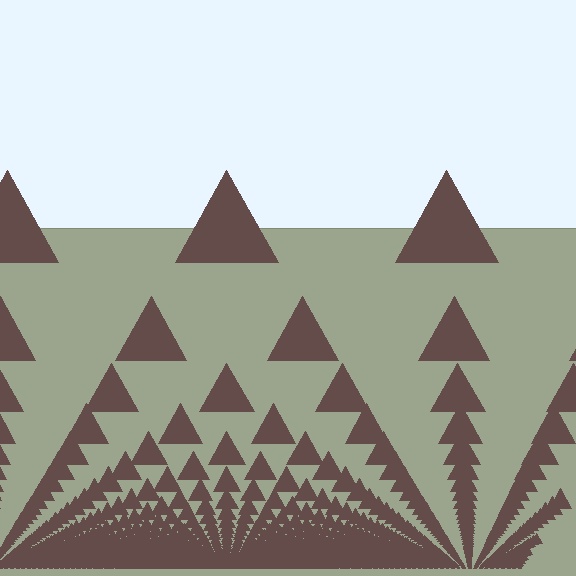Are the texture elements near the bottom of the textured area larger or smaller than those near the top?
Smaller. The gradient is inverted — elements near the bottom are smaller and denser.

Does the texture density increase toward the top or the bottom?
Density increases toward the bottom.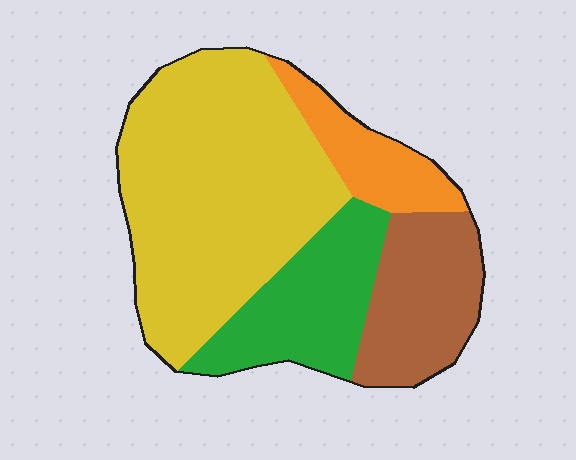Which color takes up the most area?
Yellow, at roughly 50%.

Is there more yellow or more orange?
Yellow.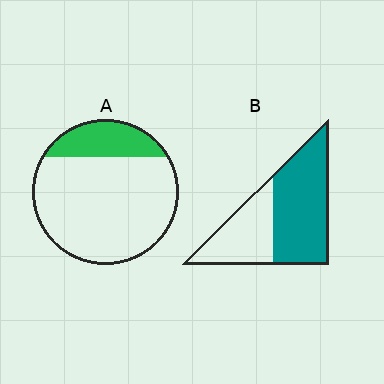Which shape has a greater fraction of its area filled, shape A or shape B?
Shape B.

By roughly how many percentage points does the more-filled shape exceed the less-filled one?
By roughly 40 percentage points (B over A).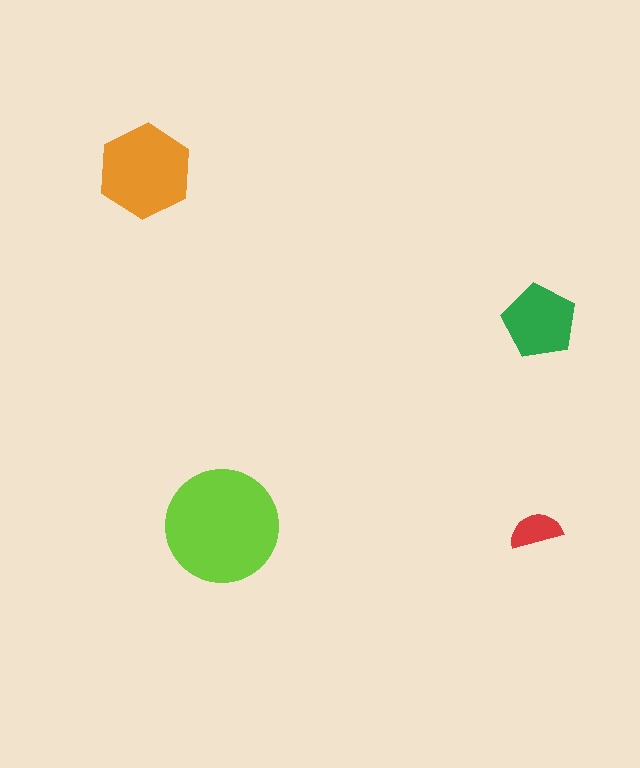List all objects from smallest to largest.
The red semicircle, the green pentagon, the orange hexagon, the lime circle.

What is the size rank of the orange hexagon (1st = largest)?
2nd.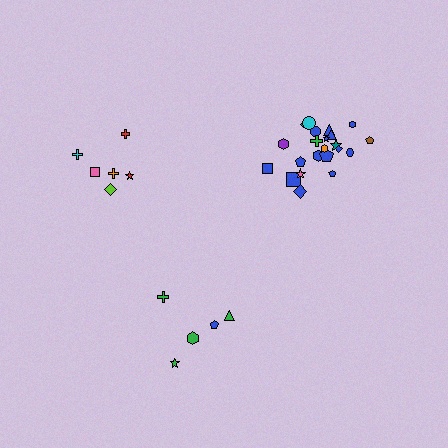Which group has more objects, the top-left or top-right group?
The top-right group.